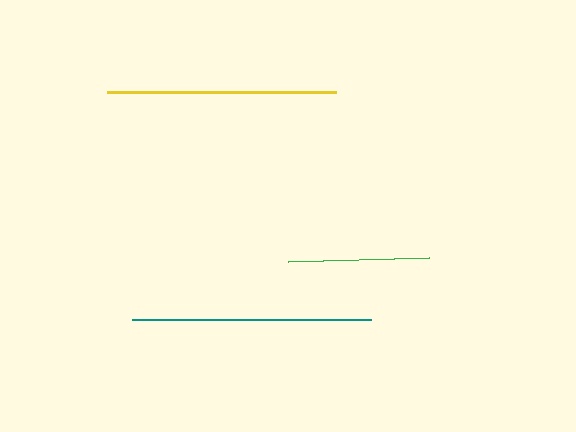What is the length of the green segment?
The green segment is approximately 141 pixels long.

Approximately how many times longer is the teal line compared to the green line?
The teal line is approximately 1.7 times the length of the green line.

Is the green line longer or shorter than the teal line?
The teal line is longer than the green line.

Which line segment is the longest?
The teal line is the longest at approximately 239 pixels.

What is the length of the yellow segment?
The yellow segment is approximately 229 pixels long.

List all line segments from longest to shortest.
From longest to shortest: teal, yellow, green.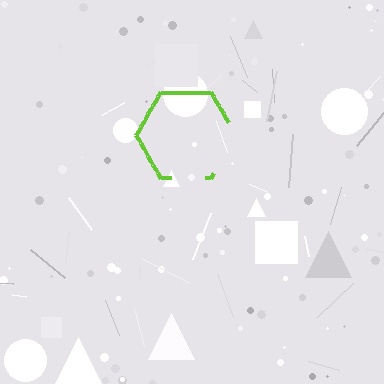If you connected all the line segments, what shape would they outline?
They would outline a hexagon.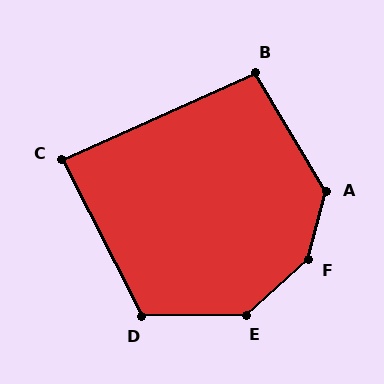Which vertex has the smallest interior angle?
C, at approximately 87 degrees.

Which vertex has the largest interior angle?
F, at approximately 147 degrees.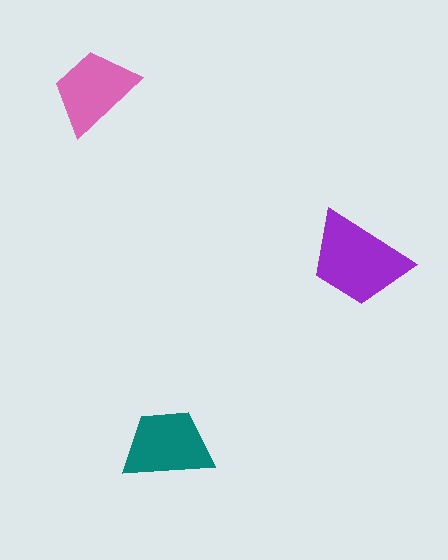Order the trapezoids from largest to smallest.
the purple one, the teal one, the pink one.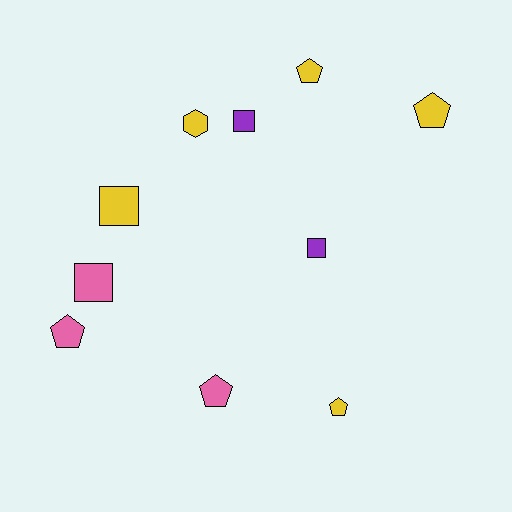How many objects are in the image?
There are 10 objects.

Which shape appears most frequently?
Pentagon, with 5 objects.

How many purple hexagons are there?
There are no purple hexagons.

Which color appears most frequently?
Yellow, with 5 objects.